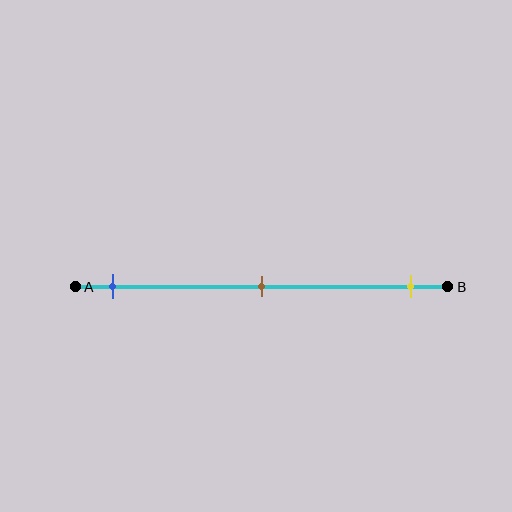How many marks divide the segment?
There are 3 marks dividing the segment.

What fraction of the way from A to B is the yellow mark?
The yellow mark is approximately 90% (0.9) of the way from A to B.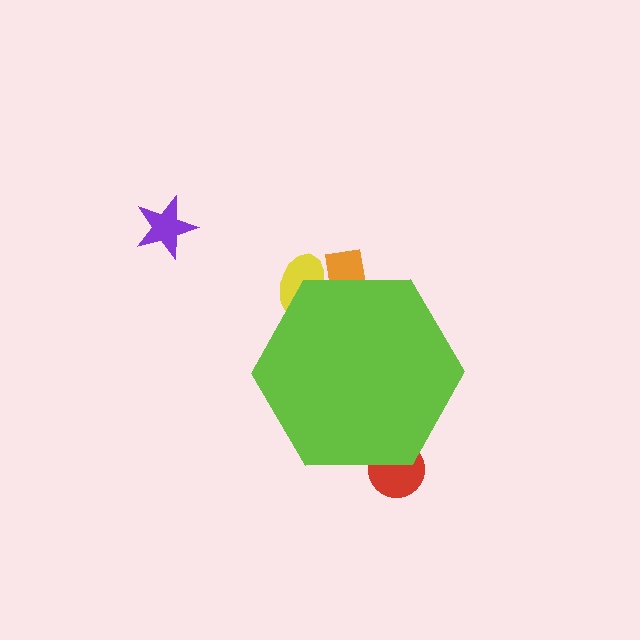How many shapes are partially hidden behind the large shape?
3 shapes are partially hidden.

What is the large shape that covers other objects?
A lime hexagon.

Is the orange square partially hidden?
Yes, the orange square is partially hidden behind the lime hexagon.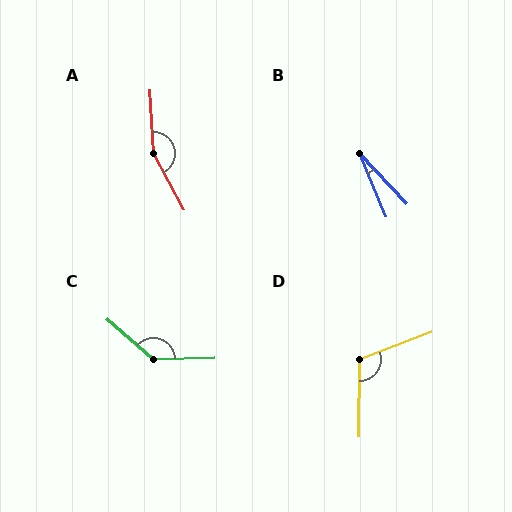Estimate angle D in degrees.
Approximately 111 degrees.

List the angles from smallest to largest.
B (21°), D (111°), C (138°), A (155°).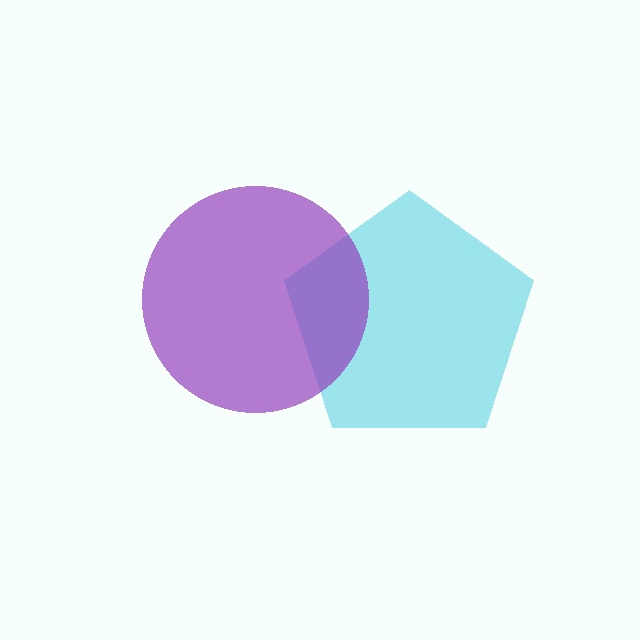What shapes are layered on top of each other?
The layered shapes are: a cyan pentagon, a purple circle.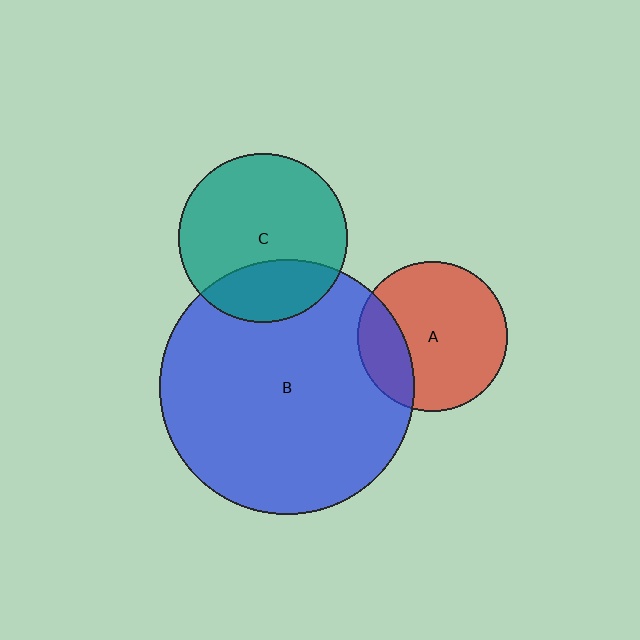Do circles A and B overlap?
Yes.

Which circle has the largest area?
Circle B (blue).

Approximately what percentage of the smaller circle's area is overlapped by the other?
Approximately 25%.